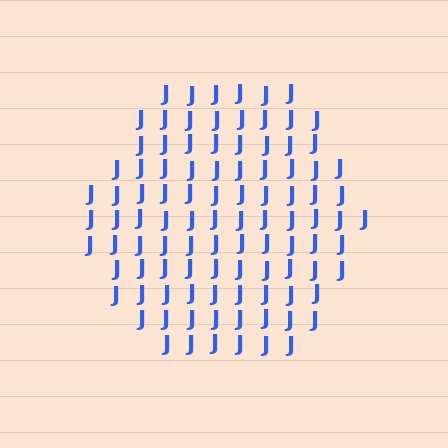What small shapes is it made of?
It is made of small letter J's.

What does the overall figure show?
The overall figure shows a hexagon.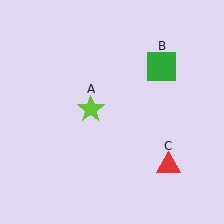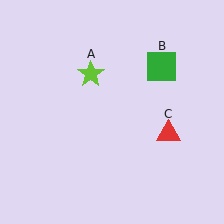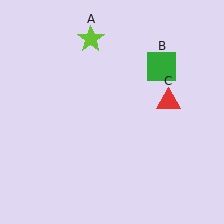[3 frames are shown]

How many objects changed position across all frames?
2 objects changed position: lime star (object A), red triangle (object C).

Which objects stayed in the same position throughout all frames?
Green square (object B) remained stationary.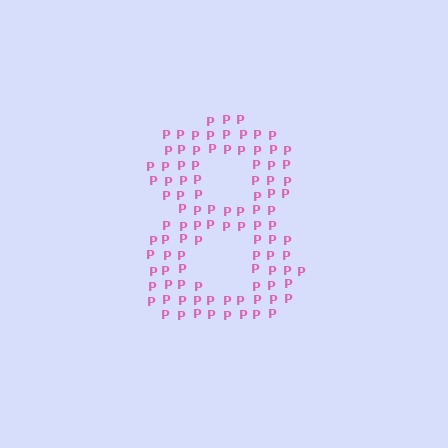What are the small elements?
The small elements are letter P's.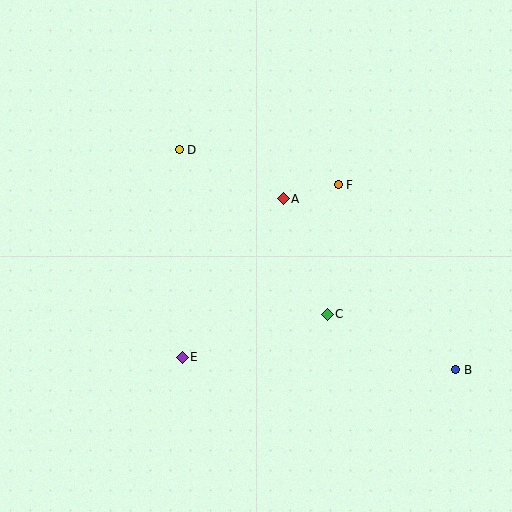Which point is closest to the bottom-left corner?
Point E is closest to the bottom-left corner.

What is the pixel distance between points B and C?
The distance between B and C is 140 pixels.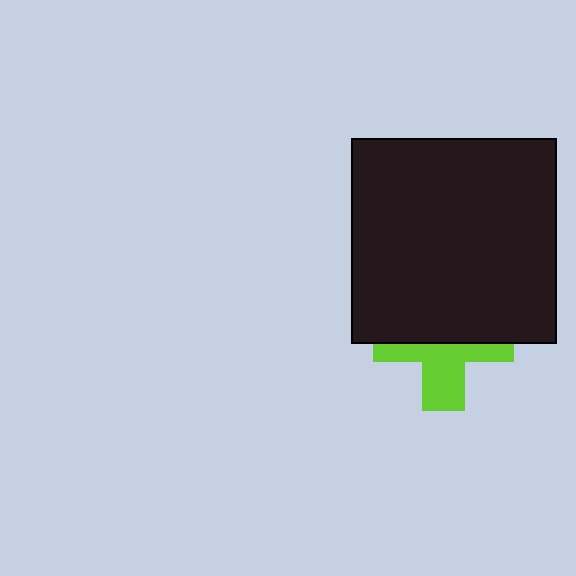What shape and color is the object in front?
The object in front is a black square.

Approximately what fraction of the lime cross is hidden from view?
Roughly 54% of the lime cross is hidden behind the black square.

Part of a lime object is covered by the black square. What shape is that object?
It is a cross.